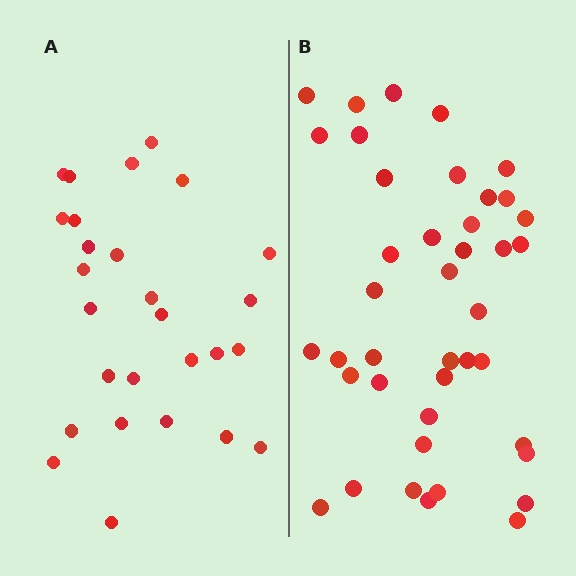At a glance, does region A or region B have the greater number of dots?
Region B (the right region) has more dots.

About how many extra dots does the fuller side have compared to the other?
Region B has approximately 15 more dots than region A.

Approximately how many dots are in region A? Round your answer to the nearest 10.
About 30 dots. (The exact count is 27, which rounds to 30.)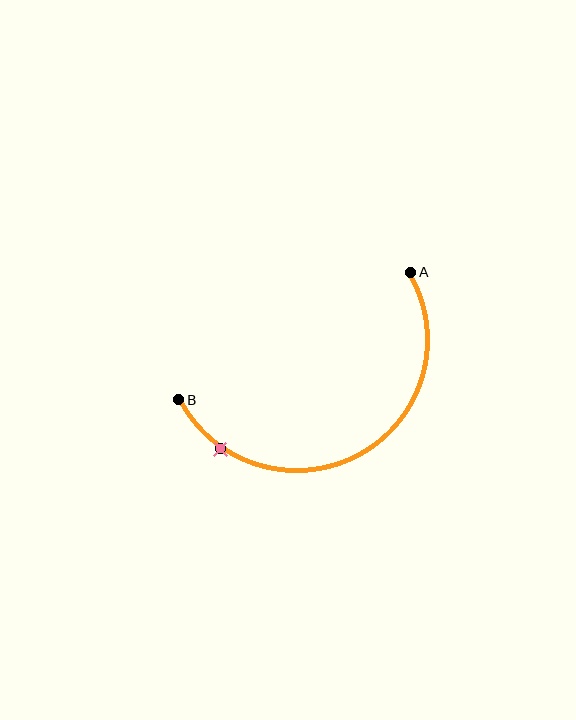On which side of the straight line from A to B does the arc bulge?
The arc bulges below the straight line connecting A and B.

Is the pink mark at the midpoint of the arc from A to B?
No. The pink mark lies on the arc but is closer to endpoint B. The arc midpoint would be at the point on the curve equidistant along the arc from both A and B.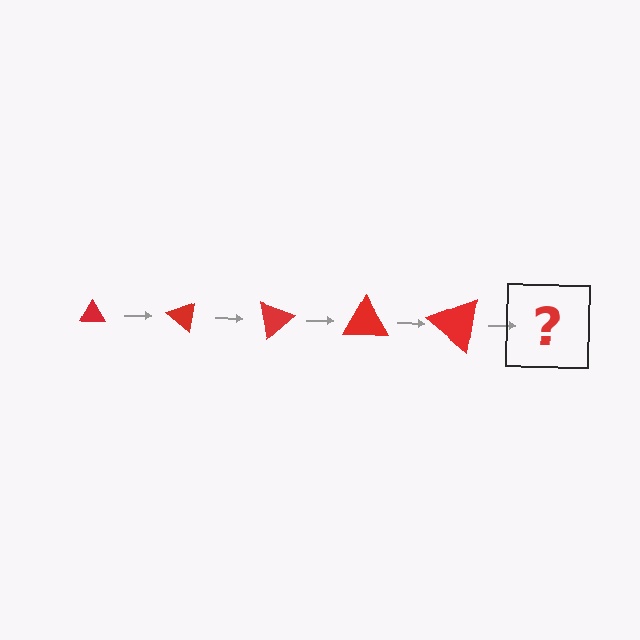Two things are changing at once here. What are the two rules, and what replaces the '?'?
The two rules are that the triangle grows larger each step and it rotates 40 degrees each step. The '?' should be a triangle, larger than the previous one and rotated 200 degrees from the start.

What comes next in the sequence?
The next element should be a triangle, larger than the previous one and rotated 200 degrees from the start.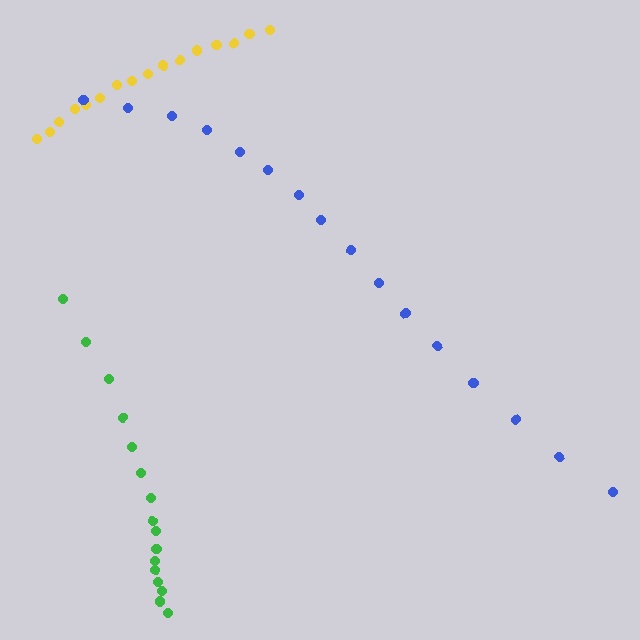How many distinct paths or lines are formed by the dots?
There are 3 distinct paths.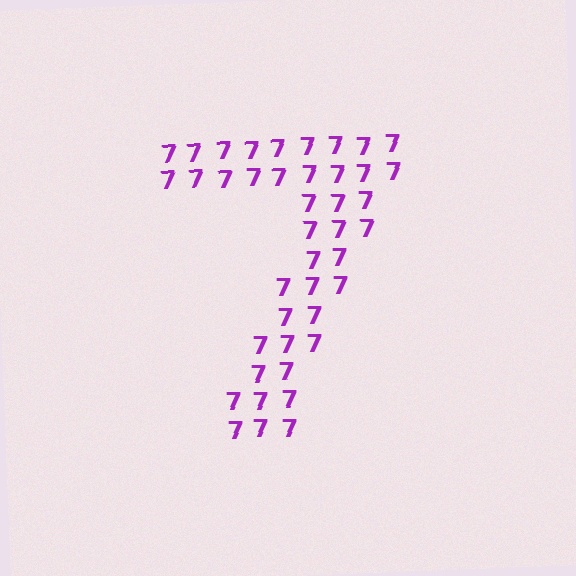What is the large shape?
The large shape is the digit 7.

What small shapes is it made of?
It is made of small digit 7's.